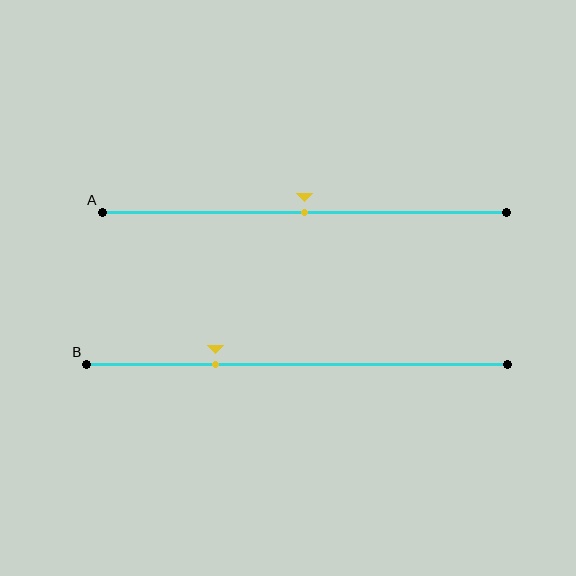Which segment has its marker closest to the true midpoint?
Segment A has its marker closest to the true midpoint.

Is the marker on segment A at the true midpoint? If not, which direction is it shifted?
Yes, the marker on segment A is at the true midpoint.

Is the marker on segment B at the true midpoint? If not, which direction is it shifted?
No, the marker on segment B is shifted to the left by about 19% of the segment length.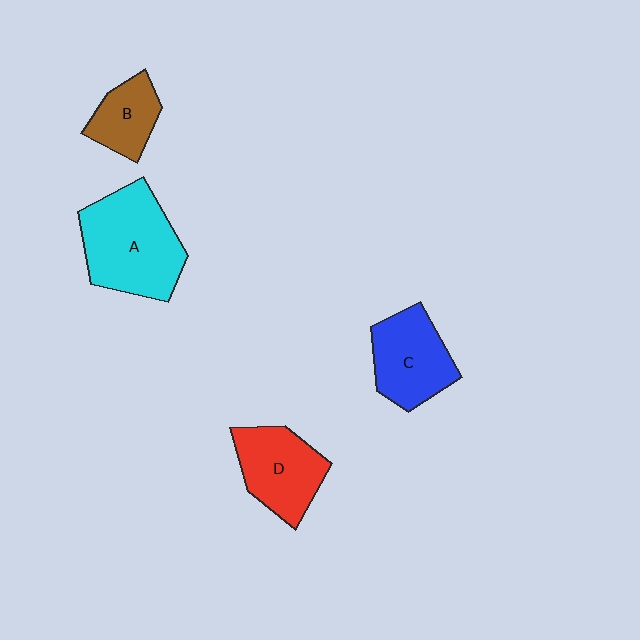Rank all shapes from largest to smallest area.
From largest to smallest: A (cyan), D (red), C (blue), B (brown).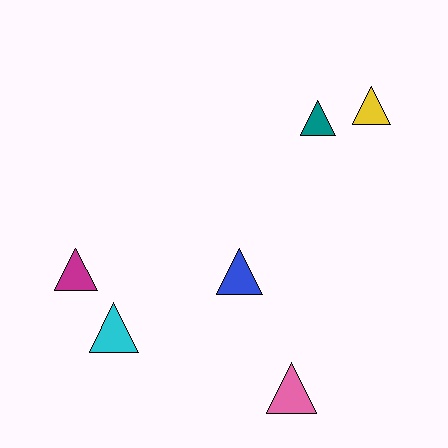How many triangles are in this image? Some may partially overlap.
There are 6 triangles.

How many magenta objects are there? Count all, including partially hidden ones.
There is 1 magenta object.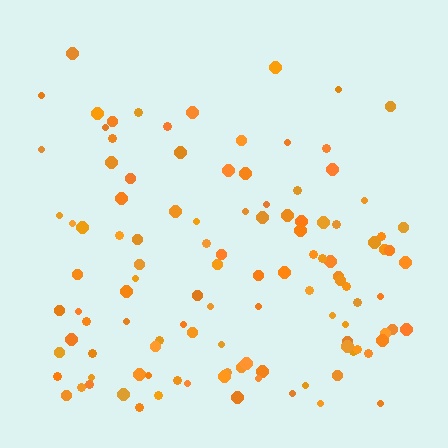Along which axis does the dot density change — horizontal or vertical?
Vertical.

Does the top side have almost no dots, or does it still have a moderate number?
Still a moderate number, just noticeably fewer than the bottom.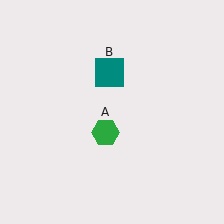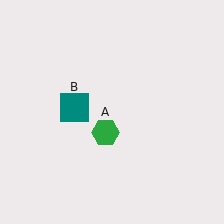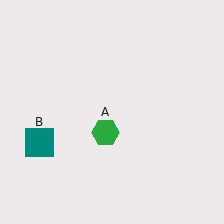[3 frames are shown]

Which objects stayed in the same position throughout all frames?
Green hexagon (object A) remained stationary.